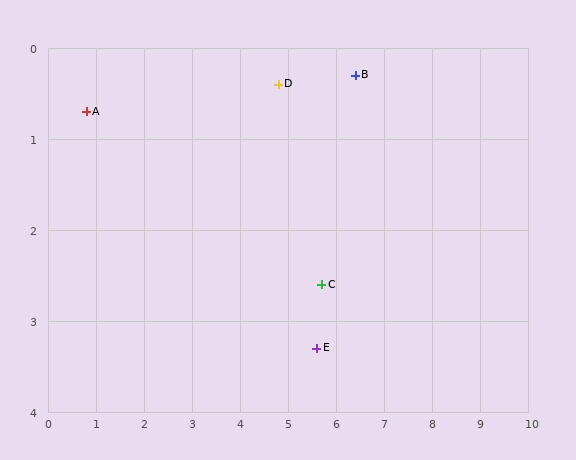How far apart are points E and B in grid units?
Points E and B are about 3.1 grid units apart.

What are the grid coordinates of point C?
Point C is at approximately (5.7, 2.6).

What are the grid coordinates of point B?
Point B is at approximately (6.4, 0.3).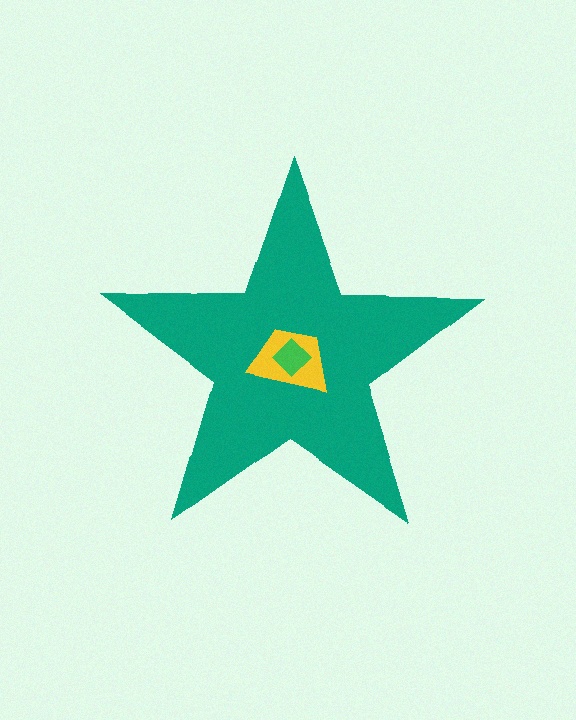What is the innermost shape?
The green diamond.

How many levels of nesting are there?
3.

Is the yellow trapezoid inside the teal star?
Yes.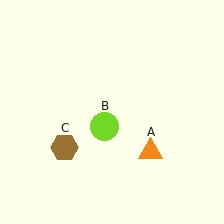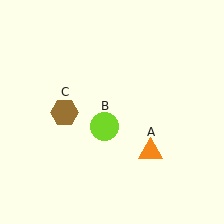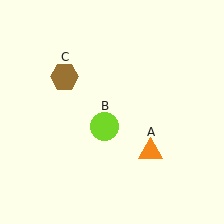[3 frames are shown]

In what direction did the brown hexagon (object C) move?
The brown hexagon (object C) moved up.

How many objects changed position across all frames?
1 object changed position: brown hexagon (object C).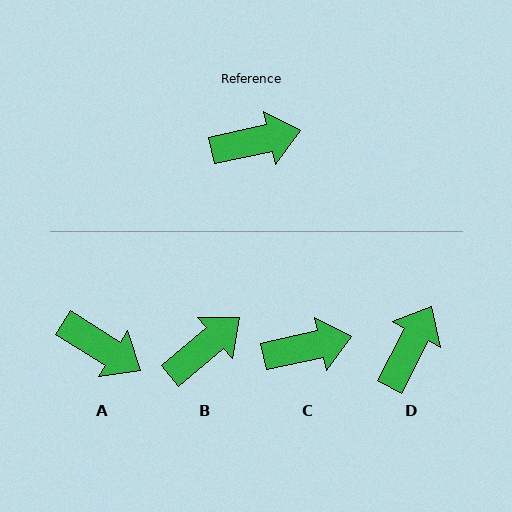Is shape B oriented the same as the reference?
No, it is off by about 28 degrees.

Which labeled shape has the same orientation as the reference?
C.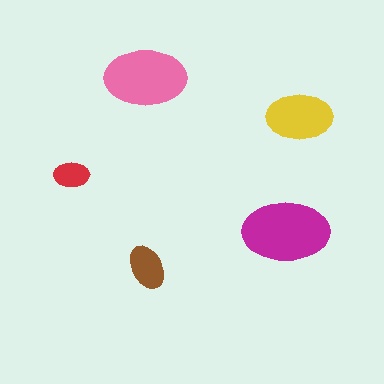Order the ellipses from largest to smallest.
the magenta one, the pink one, the yellow one, the brown one, the red one.